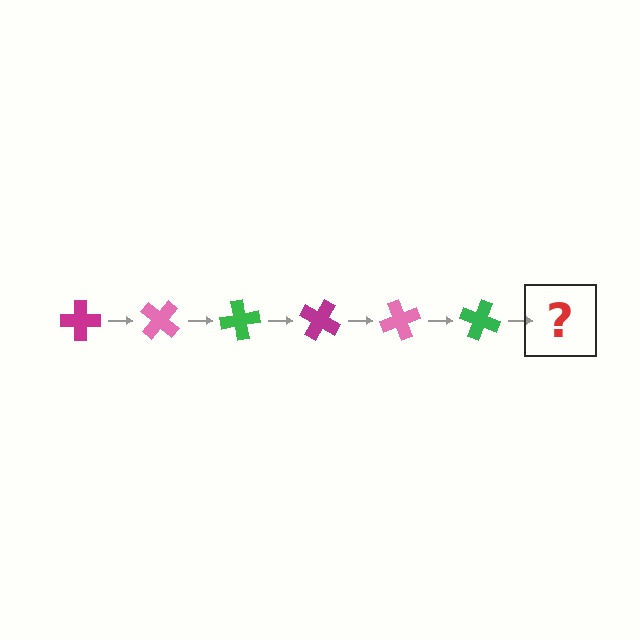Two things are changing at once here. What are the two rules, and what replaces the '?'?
The two rules are that it rotates 40 degrees each step and the color cycles through magenta, pink, and green. The '?' should be a magenta cross, rotated 240 degrees from the start.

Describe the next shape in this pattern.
It should be a magenta cross, rotated 240 degrees from the start.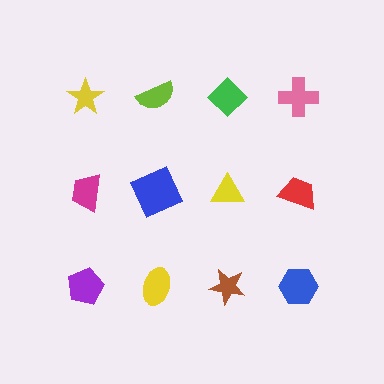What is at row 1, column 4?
A pink cross.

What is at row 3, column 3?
A brown star.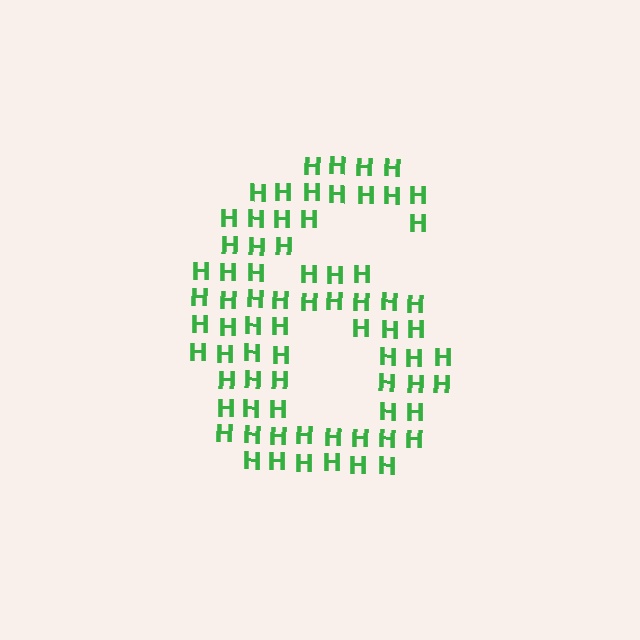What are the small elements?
The small elements are letter H's.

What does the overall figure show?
The overall figure shows the digit 6.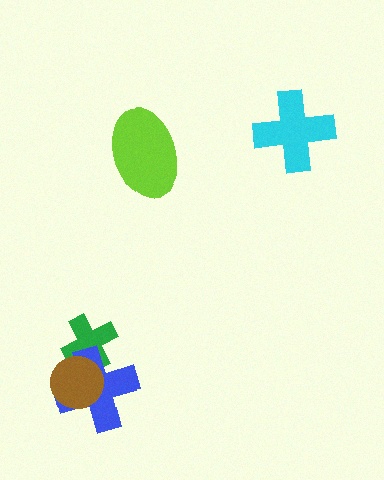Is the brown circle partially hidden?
No, no other shape covers it.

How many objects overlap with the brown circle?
2 objects overlap with the brown circle.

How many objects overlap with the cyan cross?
0 objects overlap with the cyan cross.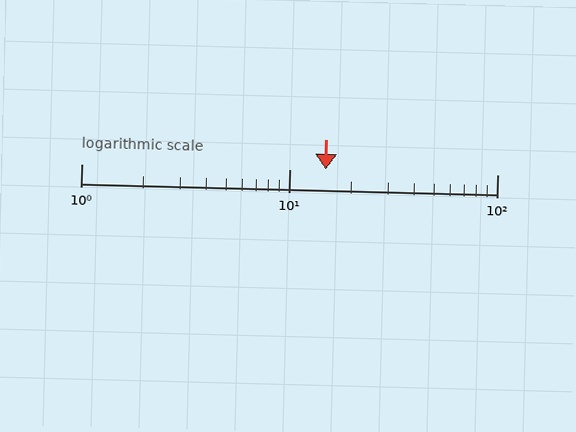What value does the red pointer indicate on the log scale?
The pointer indicates approximately 15.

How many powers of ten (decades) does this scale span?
The scale spans 2 decades, from 1 to 100.